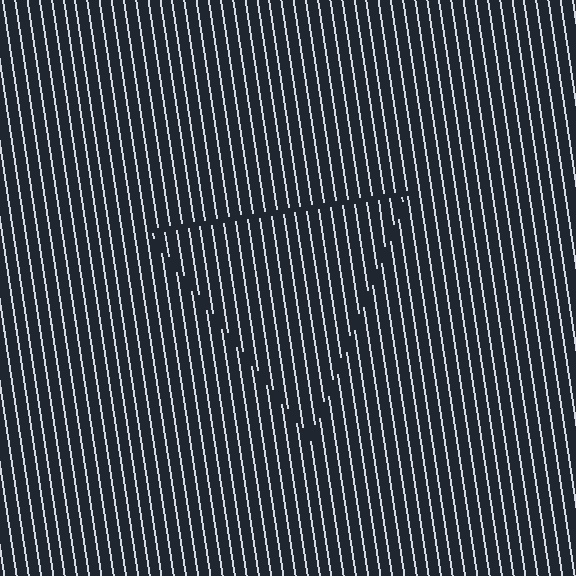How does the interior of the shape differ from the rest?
The interior of the shape contains the same grating, shifted by half a period — the contour is defined by the phase discontinuity where line-ends from the inner and outer gratings abut.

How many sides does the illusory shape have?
3 sides — the line-ends trace a triangle.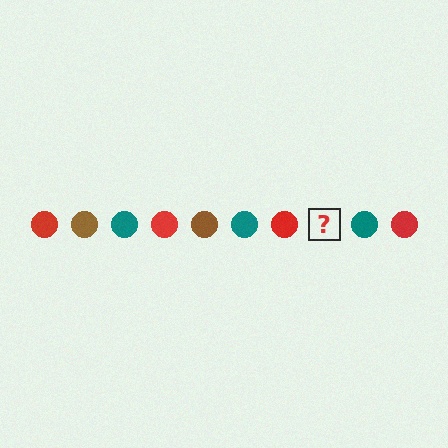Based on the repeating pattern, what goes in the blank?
The blank should be a brown circle.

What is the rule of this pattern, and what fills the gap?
The rule is that the pattern cycles through red, brown, teal circles. The gap should be filled with a brown circle.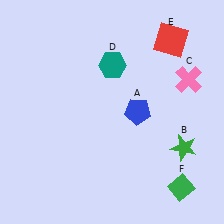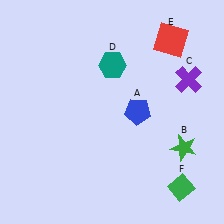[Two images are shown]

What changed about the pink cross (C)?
In Image 1, C is pink. In Image 2, it changed to purple.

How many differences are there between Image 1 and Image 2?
There is 1 difference between the two images.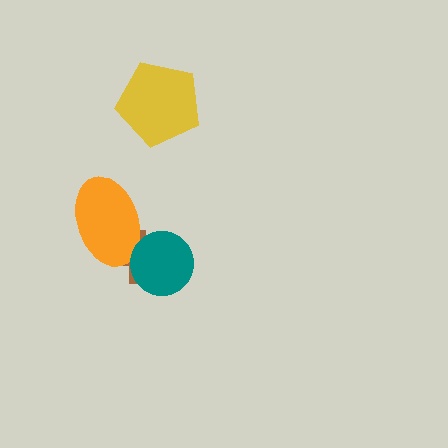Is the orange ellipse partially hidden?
Yes, it is partially covered by another shape.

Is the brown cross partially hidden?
Yes, it is partially covered by another shape.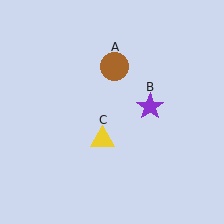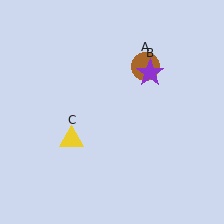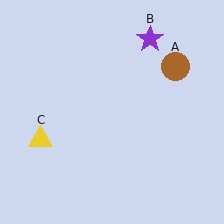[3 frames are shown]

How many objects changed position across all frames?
3 objects changed position: brown circle (object A), purple star (object B), yellow triangle (object C).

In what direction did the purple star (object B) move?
The purple star (object B) moved up.